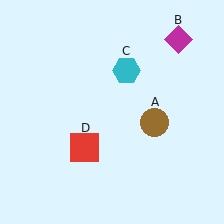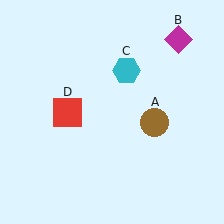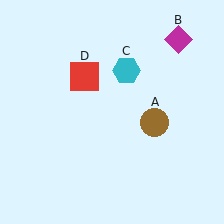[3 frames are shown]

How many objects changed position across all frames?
1 object changed position: red square (object D).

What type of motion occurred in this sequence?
The red square (object D) rotated clockwise around the center of the scene.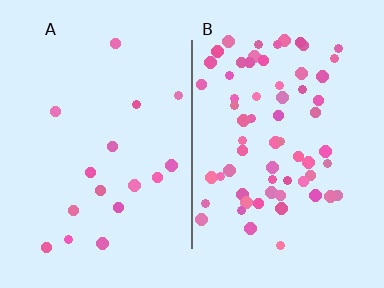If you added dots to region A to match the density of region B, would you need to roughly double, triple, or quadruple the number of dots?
Approximately quadruple.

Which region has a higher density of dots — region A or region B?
B (the right).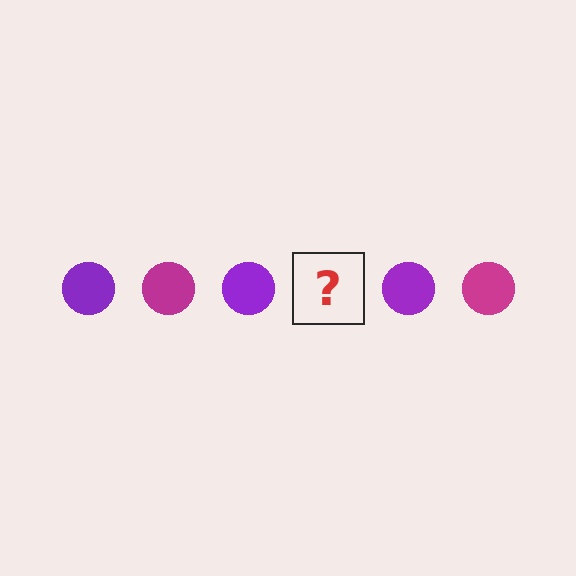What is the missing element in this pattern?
The missing element is a magenta circle.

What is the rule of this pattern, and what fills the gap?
The rule is that the pattern cycles through purple, magenta circles. The gap should be filled with a magenta circle.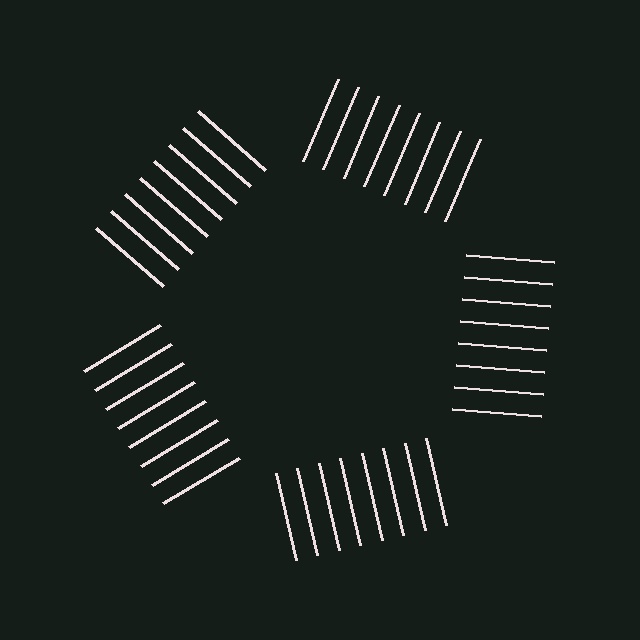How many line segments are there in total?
40 — 8 along each of the 5 edges.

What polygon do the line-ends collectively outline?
An illusory pentagon — the line segments terminate on its edges but no continuous stroke is drawn.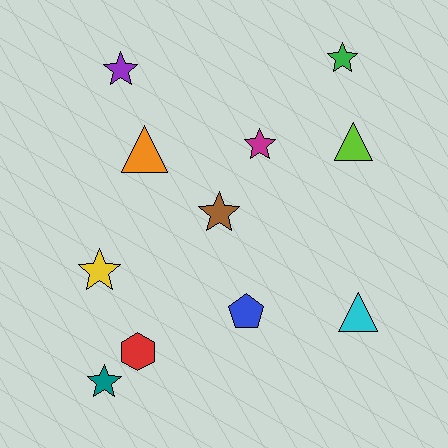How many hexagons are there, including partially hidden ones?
There is 1 hexagon.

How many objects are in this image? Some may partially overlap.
There are 11 objects.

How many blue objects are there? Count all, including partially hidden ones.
There is 1 blue object.